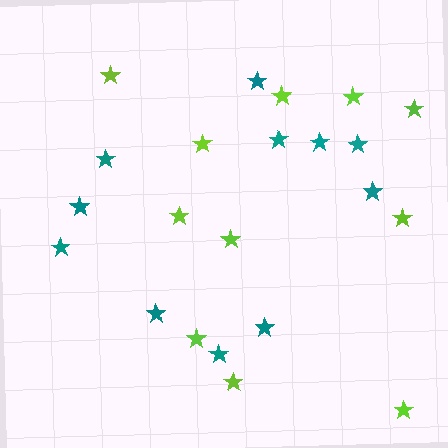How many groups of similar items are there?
There are 2 groups: one group of teal stars (11) and one group of lime stars (11).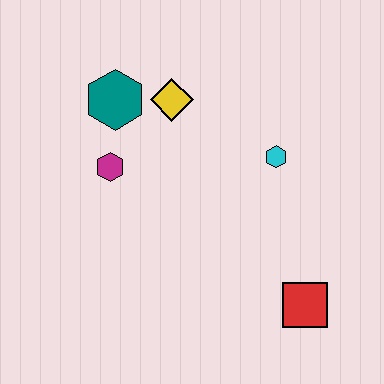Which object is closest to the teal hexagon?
The yellow diamond is closest to the teal hexagon.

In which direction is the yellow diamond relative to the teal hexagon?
The yellow diamond is to the right of the teal hexagon.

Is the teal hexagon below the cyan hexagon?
No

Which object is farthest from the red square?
The teal hexagon is farthest from the red square.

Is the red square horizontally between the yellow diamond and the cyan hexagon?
No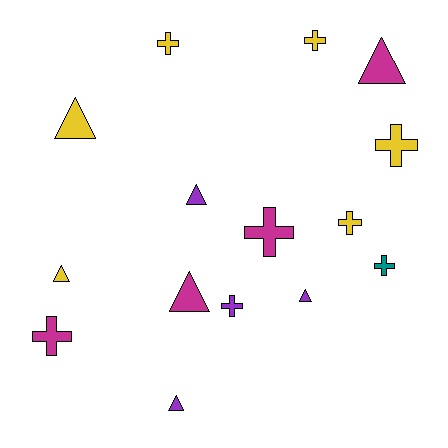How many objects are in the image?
There are 15 objects.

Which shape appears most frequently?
Cross, with 8 objects.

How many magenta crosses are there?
There are 2 magenta crosses.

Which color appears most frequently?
Yellow, with 6 objects.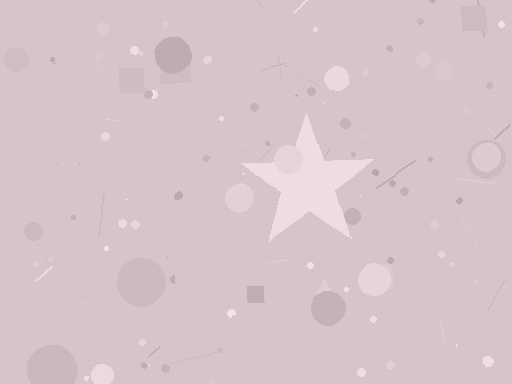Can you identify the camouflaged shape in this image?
The camouflaged shape is a star.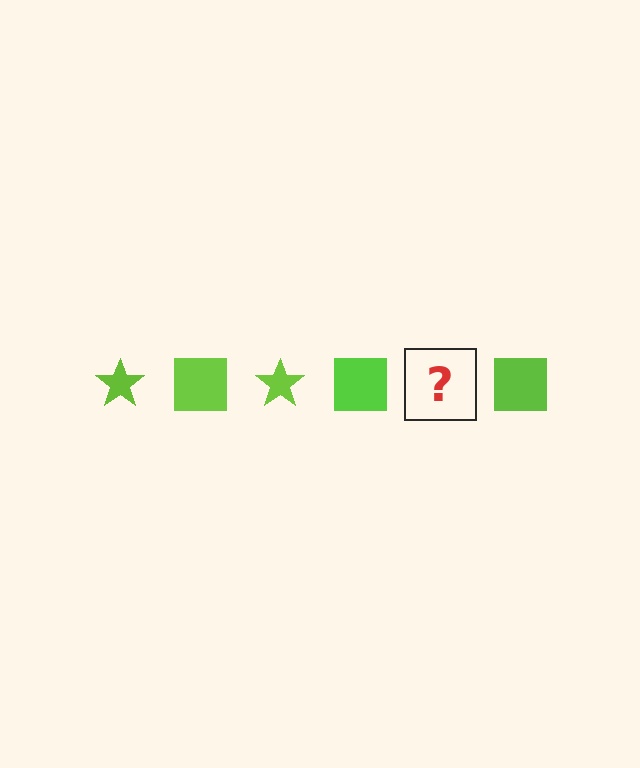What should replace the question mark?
The question mark should be replaced with a lime star.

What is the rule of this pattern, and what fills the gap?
The rule is that the pattern cycles through star, square shapes in lime. The gap should be filled with a lime star.